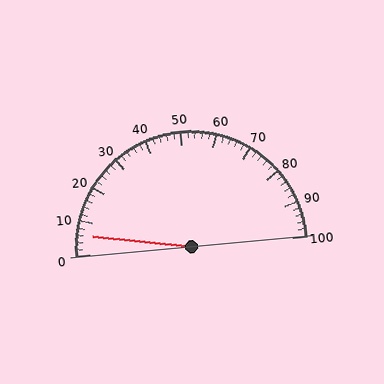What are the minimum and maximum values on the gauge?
The gauge ranges from 0 to 100.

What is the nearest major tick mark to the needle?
The nearest major tick mark is 10.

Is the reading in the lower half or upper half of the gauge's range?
The reading is in the lower half of the range (0 to 100).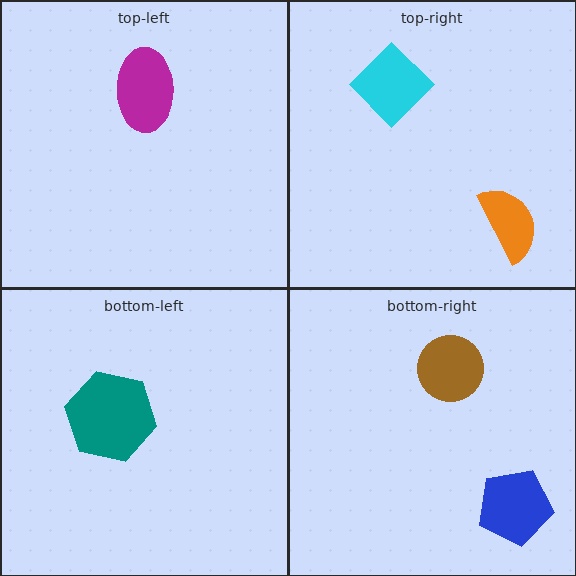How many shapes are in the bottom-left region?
1.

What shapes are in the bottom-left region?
The teal hexagon.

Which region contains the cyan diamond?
The top-right region.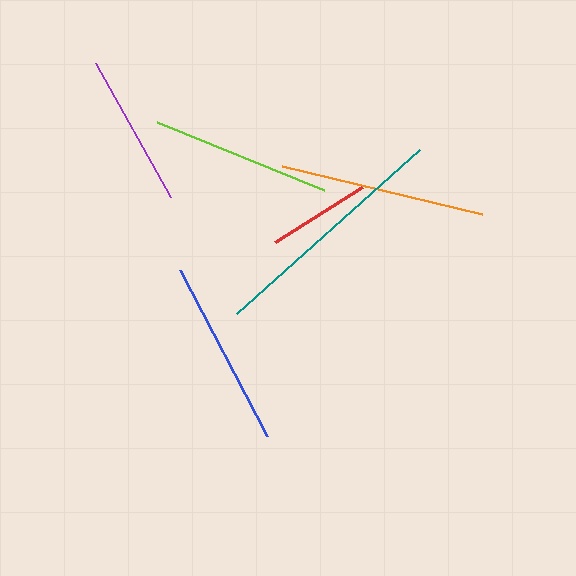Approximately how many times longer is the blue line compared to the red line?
The blue line is approximately 1.8 times the length of the red line.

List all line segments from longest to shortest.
From longest to shortest: teal, orange, blue, lime, purple, red.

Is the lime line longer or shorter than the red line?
The lime line is longer than the red line.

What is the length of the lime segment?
The lime segment is approximately 181 pixels long.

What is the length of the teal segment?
The teal segment is approximately 245 pixels long.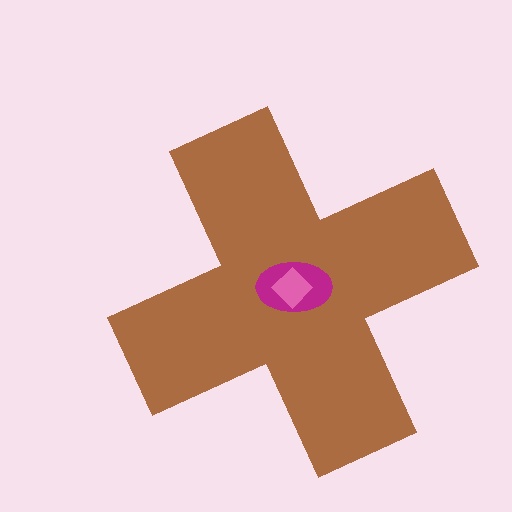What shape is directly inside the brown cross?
The magenta ellipse.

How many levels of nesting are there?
3.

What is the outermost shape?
The brown cross.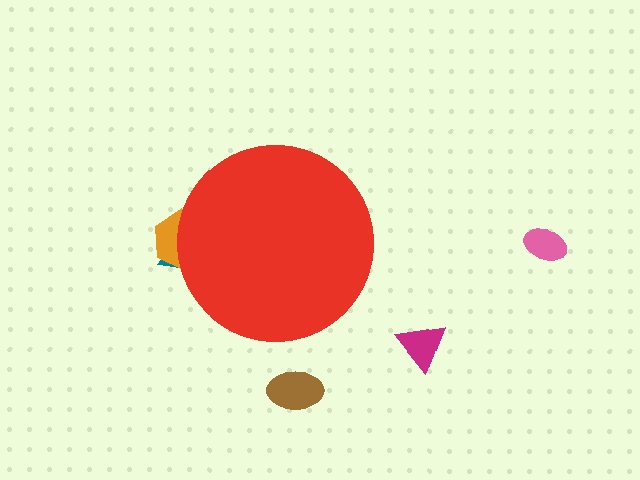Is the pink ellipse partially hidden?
No, the pink ellipse is fully visible.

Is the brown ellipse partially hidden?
No, the brown ellipse is fully visible.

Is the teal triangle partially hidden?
Yes, the teal triangle is partially hidden behind the red circle.